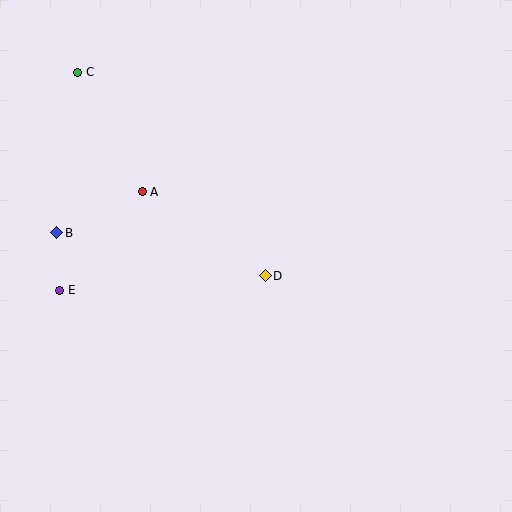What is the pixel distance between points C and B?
The distance between C and B is 161 pixels.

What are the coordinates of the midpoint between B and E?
The midpoint between B and E is at (58, 261).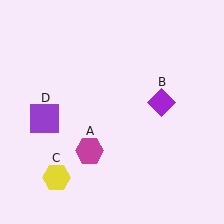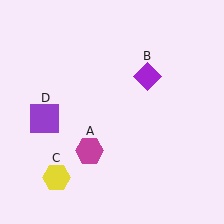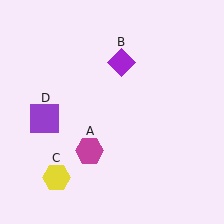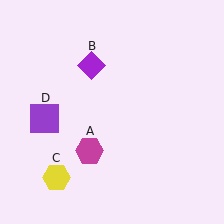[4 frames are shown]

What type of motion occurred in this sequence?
The purple diamond (object B) rotated counterclockwise around the center of the scene.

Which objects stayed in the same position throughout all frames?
Magenta hexagon (object A) and yellow hexagon (object C) and purple square (object D) remained stationary.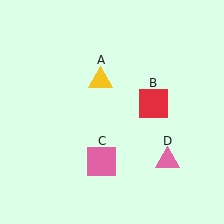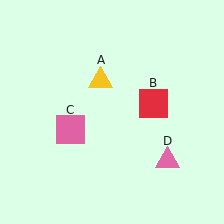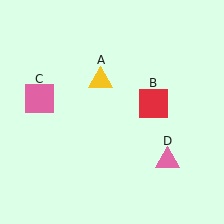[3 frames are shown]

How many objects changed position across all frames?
1 object changed position: pink square (object C).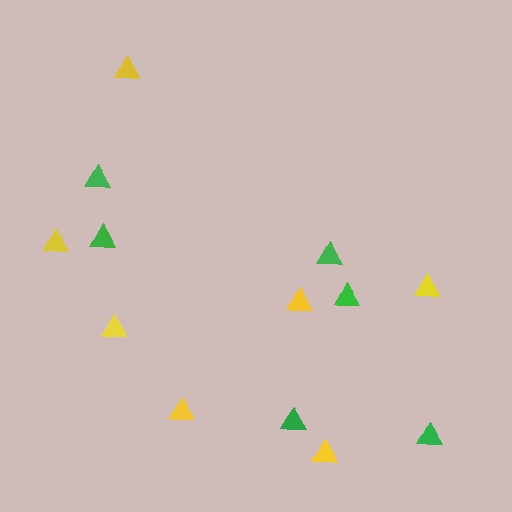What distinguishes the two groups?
There are 2 groups: one group of green triangles (6) and one group of yellow triangles (7).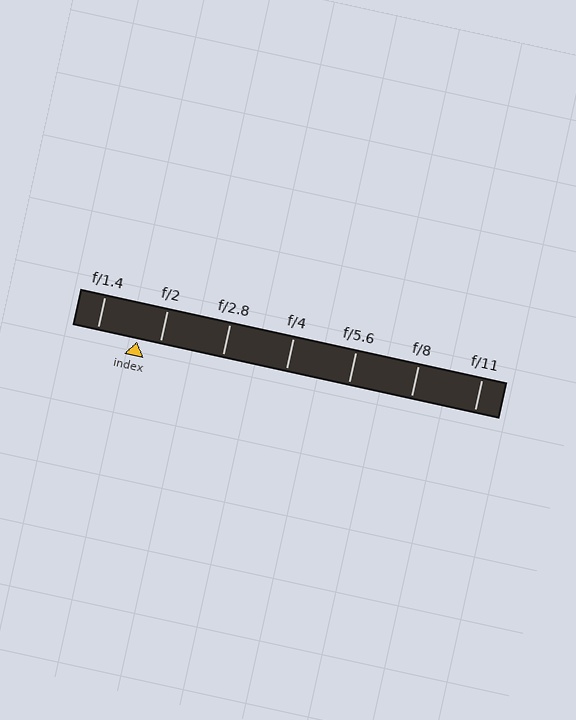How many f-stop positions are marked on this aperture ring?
There are 7 f-stop positions marked.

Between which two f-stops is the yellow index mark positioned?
The index mark is between f/1.4 and f/2.